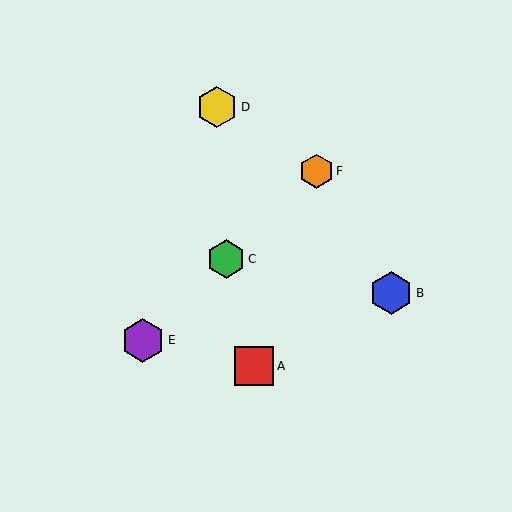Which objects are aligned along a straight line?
Objects C, E, F are aligned along a straight line.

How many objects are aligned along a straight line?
3 objects (C, E, F) are aligned along a straight line.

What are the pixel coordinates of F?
Object F is at (316, 171).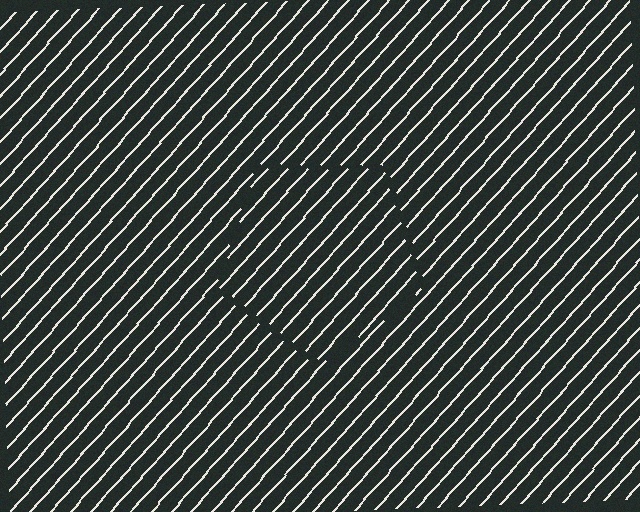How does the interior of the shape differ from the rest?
The interior of the shape contains the same grating, shifted by half a period — the contour is defined by the phase discontinuity where line-ends from the inner and outer gratings abut.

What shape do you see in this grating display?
An illusory pentagon. The interior of the shape contains the same grating, shifted by half a period — the contour is defined by the phase discontinuity where line-ends from the inner and outer gratings abut.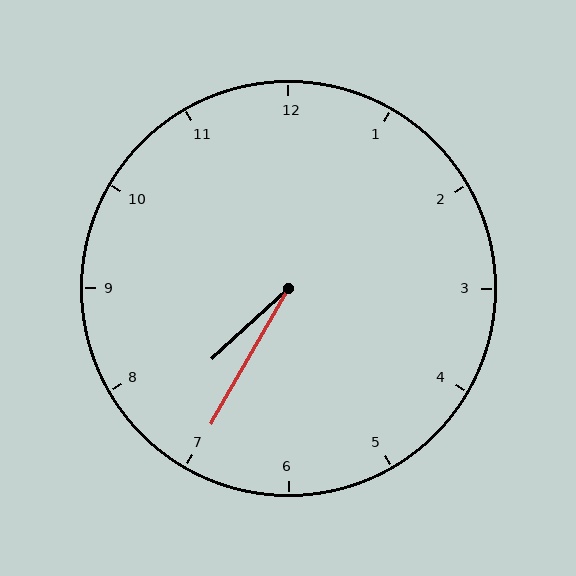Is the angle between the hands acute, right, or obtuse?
It is acute.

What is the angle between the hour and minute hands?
Approximately 18 degrees.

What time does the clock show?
7:35.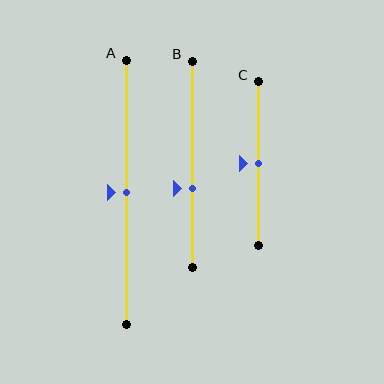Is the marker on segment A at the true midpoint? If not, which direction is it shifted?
Yes, the marker on segment A is at the true midpoint.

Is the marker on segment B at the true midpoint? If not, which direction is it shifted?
No, the marker on segment B is shifted downward by about 12% of the segment length.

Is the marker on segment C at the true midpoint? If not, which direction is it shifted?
Yes, the marker on segment C is at the true midpoint.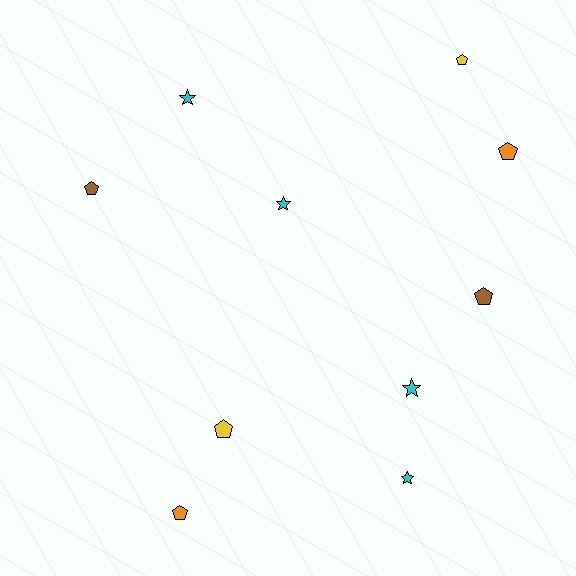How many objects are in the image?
There are 10 objects.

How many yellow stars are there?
There are no yellow stars.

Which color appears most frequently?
Cyan, with 4 objects.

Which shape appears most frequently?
Pentagon, with 6 objects.